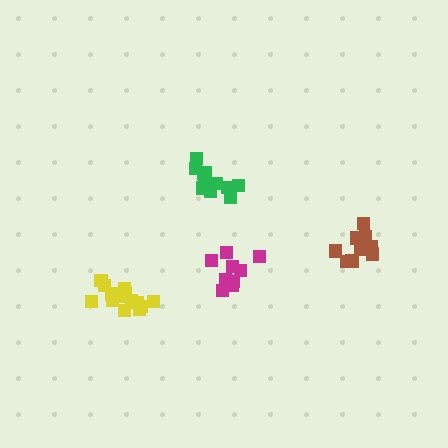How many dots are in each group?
Group 1: 14 dots, Group 2: 10 dots, Group 3: 14 dots, Group 4: 10 dots (48 total).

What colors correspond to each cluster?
The clusters are colored: yellow, magenta, green, brown.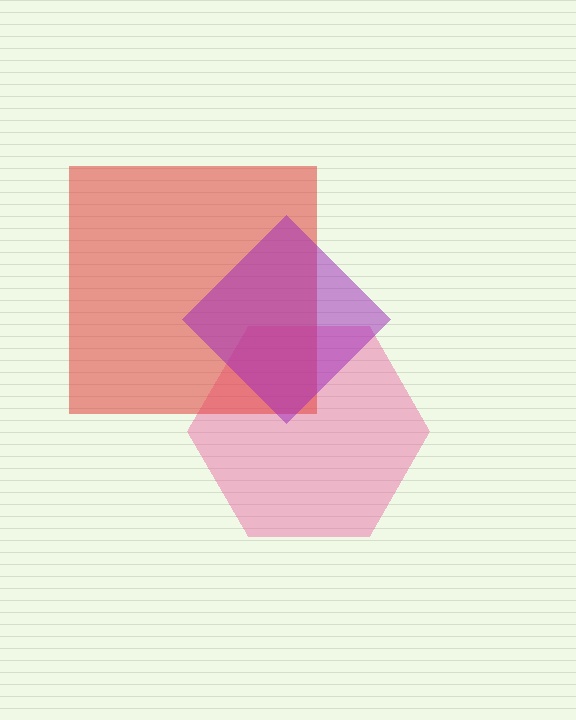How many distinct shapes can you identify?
There are 3 distinct shapes: a pink hexagon, a red square, a purple diamond.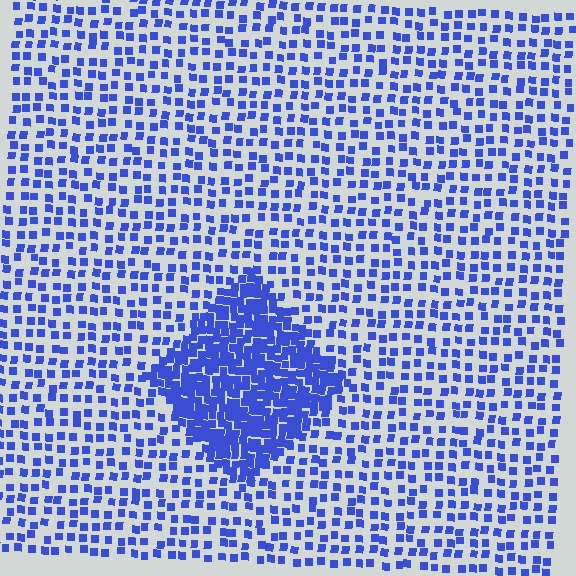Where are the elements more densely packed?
The elements are more densely packed inside the diamond boundary.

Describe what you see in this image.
The image contains small blue elements arranged at two different densities. A diamond-shaped region is visible where the elements are more densely packed than the surrounding area.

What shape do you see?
I see a diamond.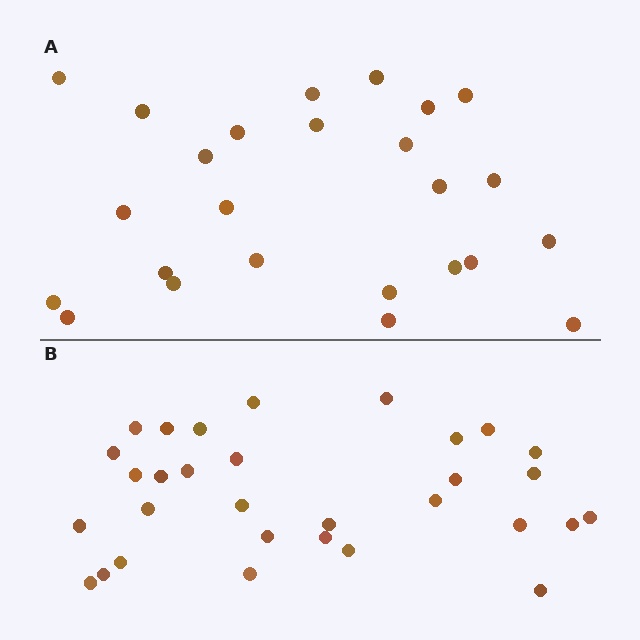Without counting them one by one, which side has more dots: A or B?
Region B (the bottom region) has more dots.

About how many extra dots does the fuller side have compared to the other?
Region B has about 6 more dots than region A.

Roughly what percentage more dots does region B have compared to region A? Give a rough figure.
About 25% more.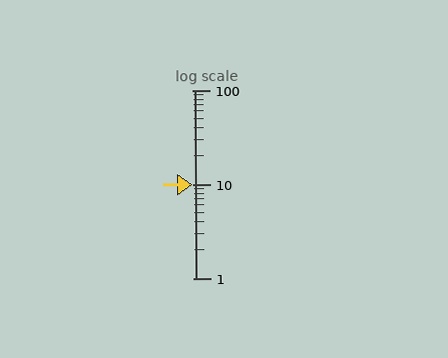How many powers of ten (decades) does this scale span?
The scale spans 2 decades, from 1 to 100.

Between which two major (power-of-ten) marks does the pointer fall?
The pointer is between 10 and 100.